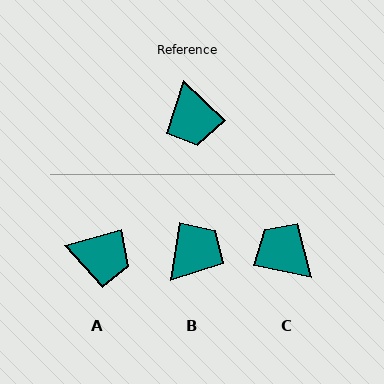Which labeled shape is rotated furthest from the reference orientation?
C, about 147 degrees away.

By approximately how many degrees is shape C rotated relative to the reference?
Approximately 147 degrees clockwise.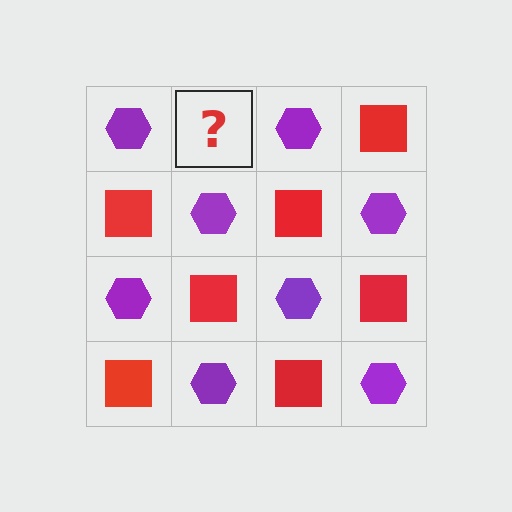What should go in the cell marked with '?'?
The missing cell should contain a red square.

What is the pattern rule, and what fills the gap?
The rule is that it alternates purple hexagon and red square in a checkerboard pattern. The gap should be filled with a red square.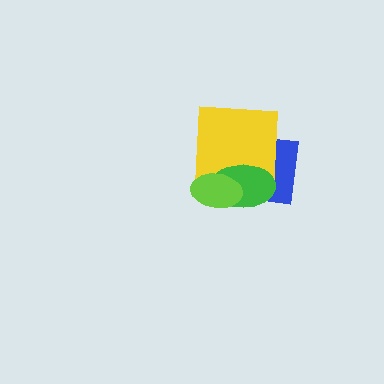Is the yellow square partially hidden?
Yes, it is partially covered by another shape.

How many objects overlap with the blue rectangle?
2 objects overlap with the blue rectangle.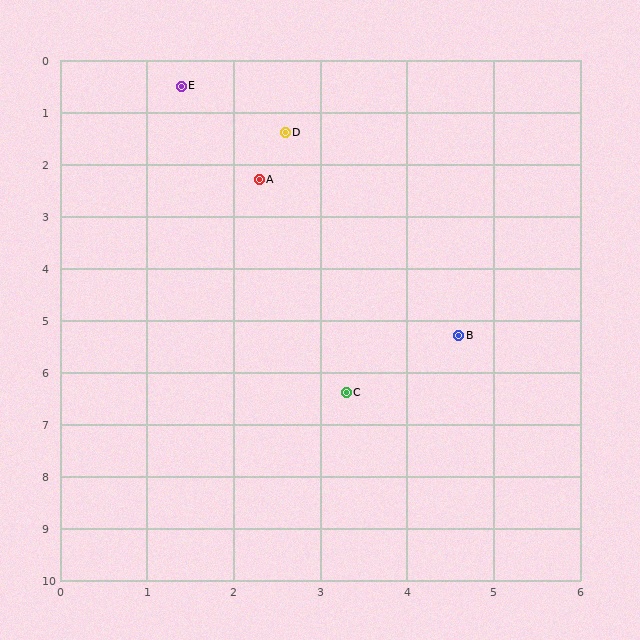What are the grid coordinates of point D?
Point D is at approximately (2.6, 1.4).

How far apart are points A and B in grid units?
Points A and B are about 3.8 grid units apart.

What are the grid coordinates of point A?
Point A is at approximately (2.3, 2.3).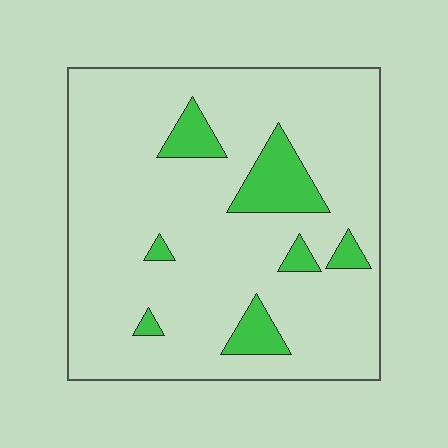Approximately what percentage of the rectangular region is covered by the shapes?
Approximately 10%.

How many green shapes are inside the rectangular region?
7.